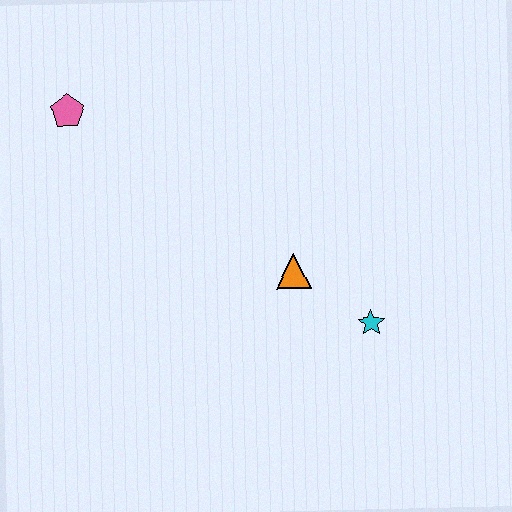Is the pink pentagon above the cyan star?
Yes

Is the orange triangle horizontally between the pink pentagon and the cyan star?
Yes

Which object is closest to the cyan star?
The orange triangle is closest to the cyan star.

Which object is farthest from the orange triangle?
The pink pentagon is farthest from the orange triangle.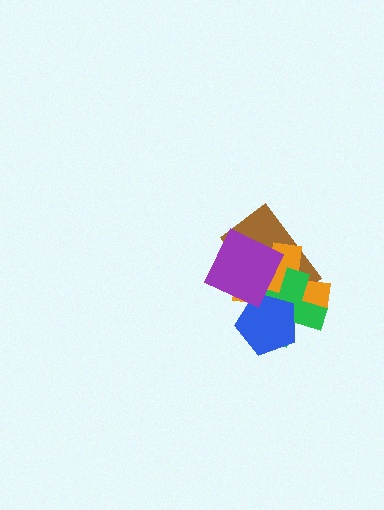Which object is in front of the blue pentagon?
The purple diamond is in front of the blue pentagon.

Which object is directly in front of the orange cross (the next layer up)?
The green cross is directly in front of the orange cross.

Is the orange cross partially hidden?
Yes, it is partially covered by another shape.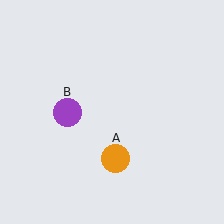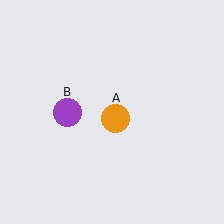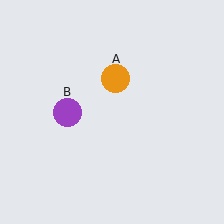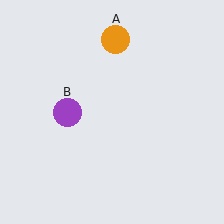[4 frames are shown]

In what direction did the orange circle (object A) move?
The orange circle (object A) moved up.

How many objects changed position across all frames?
1 object changed position: orange circle (object A).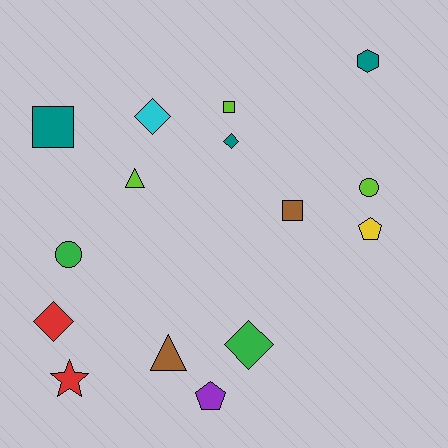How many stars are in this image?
There is 1 star.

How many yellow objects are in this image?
There is 1 yellow object.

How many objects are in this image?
There are 15 objects.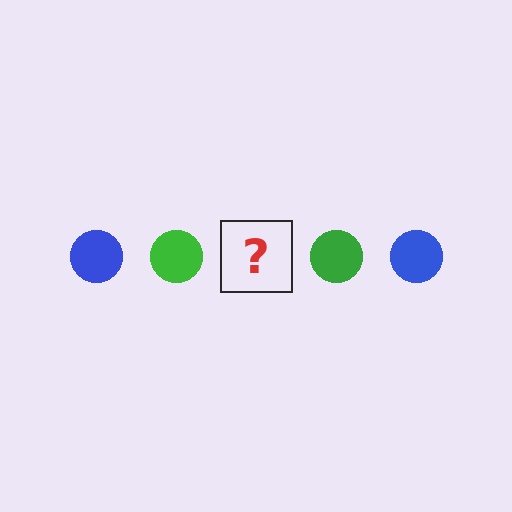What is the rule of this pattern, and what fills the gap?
The rule is that the pattern cycles through blue, green circles. The gap should be filled with a blue circle.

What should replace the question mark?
The question mark should be replaced with a blue circle.